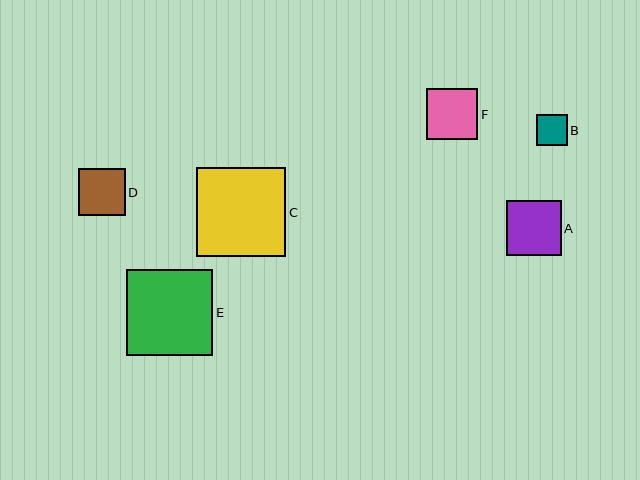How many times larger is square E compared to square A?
Square E is approximately 1.6 times the size of square A.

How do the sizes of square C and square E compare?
Square C and square E are approximately the same size.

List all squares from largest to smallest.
From largest to smallest: C, E, A, F, D, B.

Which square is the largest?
Square C is the largest with a size of approximately 89 pixels.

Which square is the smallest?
Square B is the smallest with a size of approximately 30 pixels.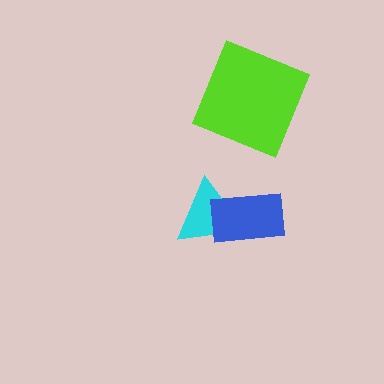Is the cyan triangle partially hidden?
Yes, it is partially covered by another shape.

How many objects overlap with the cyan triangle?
1 object overlaps with the cyan triangle.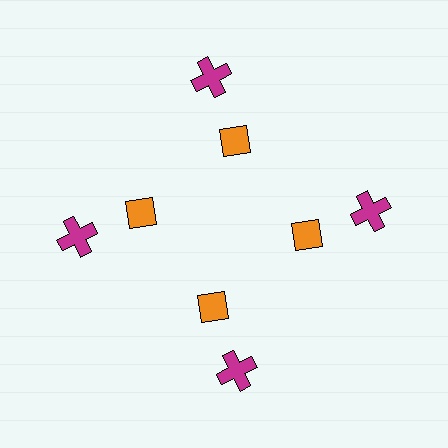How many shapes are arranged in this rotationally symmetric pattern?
There are 8 shapes, arranged in 4 groups of 2.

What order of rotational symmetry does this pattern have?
This pattern has 4-fold rotational symmetry.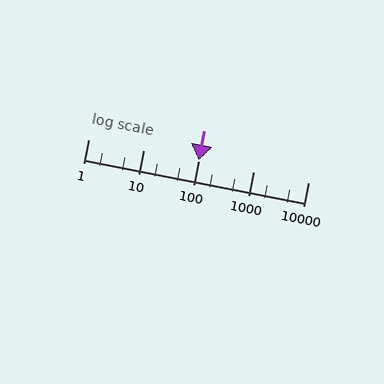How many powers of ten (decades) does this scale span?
The scale spans 4 decades, from 1 to 10000.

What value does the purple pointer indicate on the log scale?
The pointer indicates approximately 100.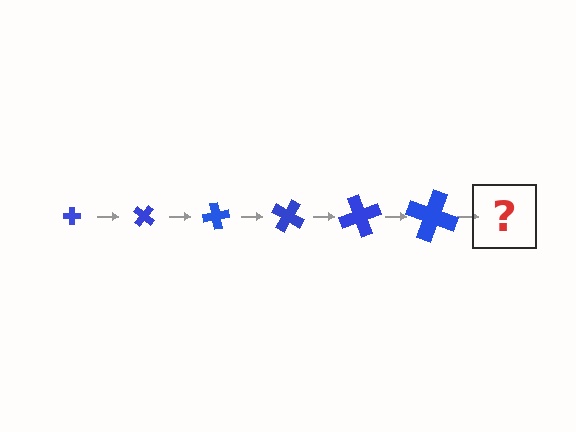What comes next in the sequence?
The next element should be a cross, larger than the previous one and rotated 240 degrees from the start.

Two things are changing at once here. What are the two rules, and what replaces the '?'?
The two rules are that the cross grows larger each step and it rotates 40 degrees each step. The '?' should be a cross, larger than the previous one and rotated 240 degrees from the start.